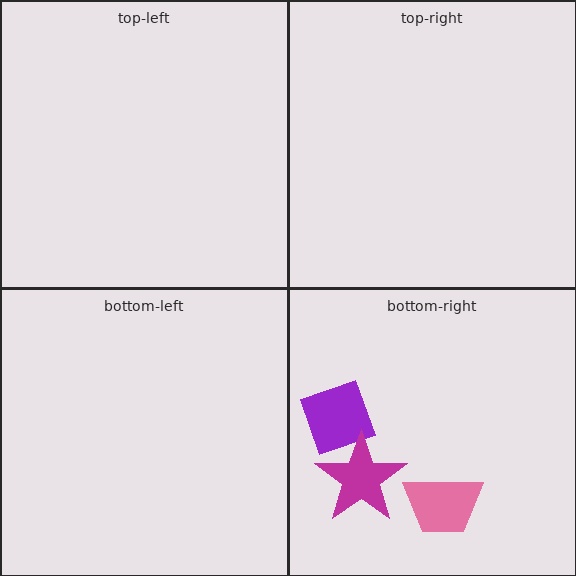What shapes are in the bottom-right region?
The pink trapezoid, the purple diamond, the magenta star.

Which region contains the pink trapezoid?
The bottom-right region.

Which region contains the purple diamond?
The bottom-right region.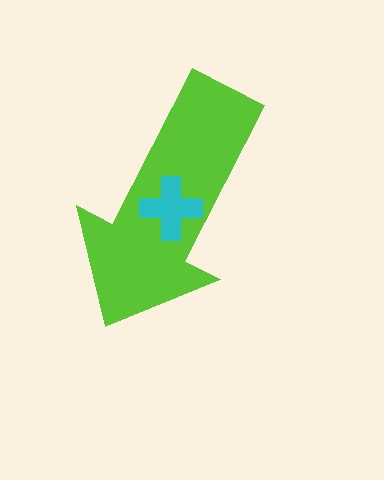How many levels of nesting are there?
2.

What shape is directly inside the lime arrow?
The cyan cross.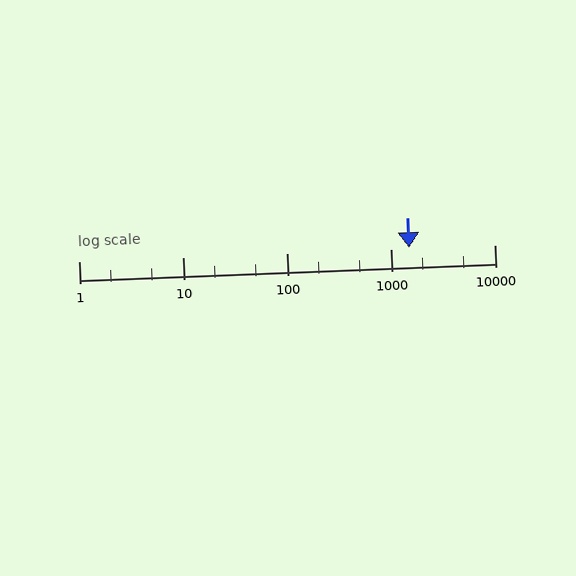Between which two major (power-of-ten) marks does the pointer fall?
The pointer is between 1000 and 10000.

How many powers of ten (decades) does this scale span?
The scale spans 4 decades, from 1 to 10000.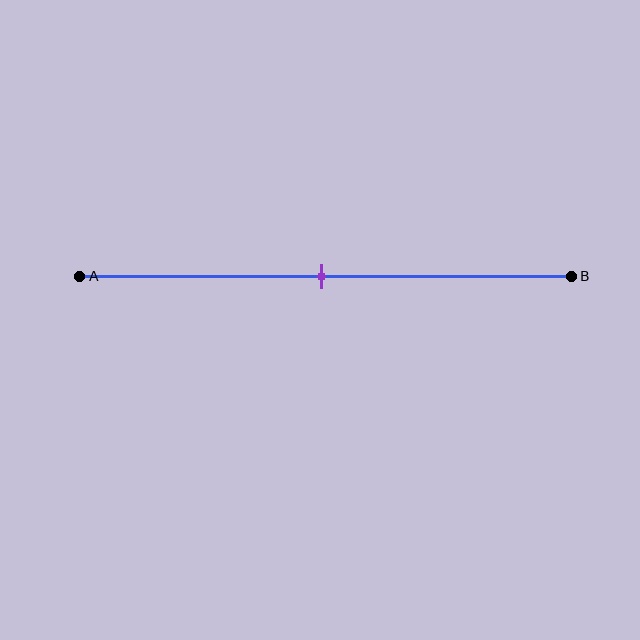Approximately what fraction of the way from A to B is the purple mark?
The purple mark is approximately 50% of the way from A to B.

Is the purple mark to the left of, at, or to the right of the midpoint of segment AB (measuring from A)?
The purple mark is approximately at the midpoint of segment AB.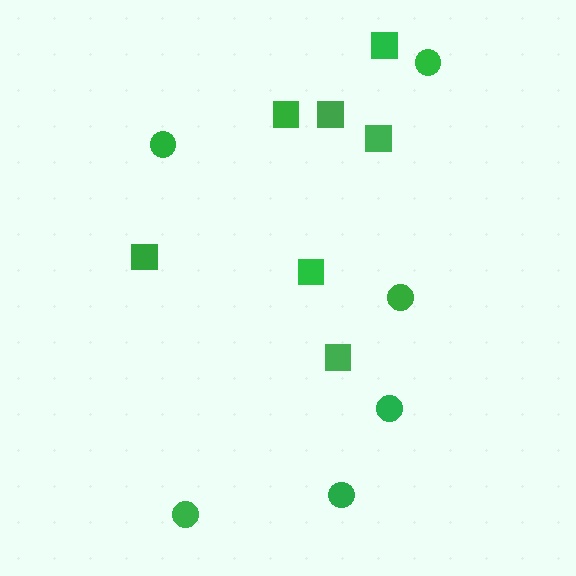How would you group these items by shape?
There are 2 groups: one group of circles (6) and one group of squares (7).